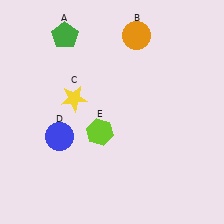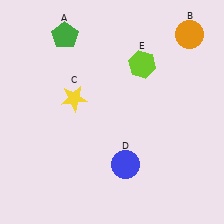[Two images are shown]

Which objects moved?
The objects that moved are: the orange circle (B), the blue circle (D), the lime hexagon (E).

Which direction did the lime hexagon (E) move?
The lime hexagon (E) moved up.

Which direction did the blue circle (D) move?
The blue circle (D) moved right.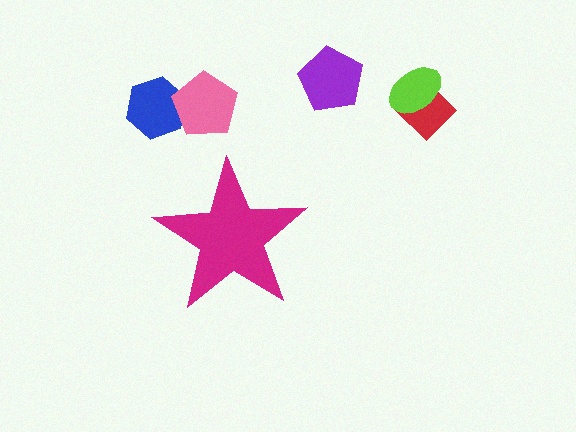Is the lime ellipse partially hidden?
No, the lime ellipse is fully visible.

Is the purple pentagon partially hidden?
No, the purple pentagon is fully visible.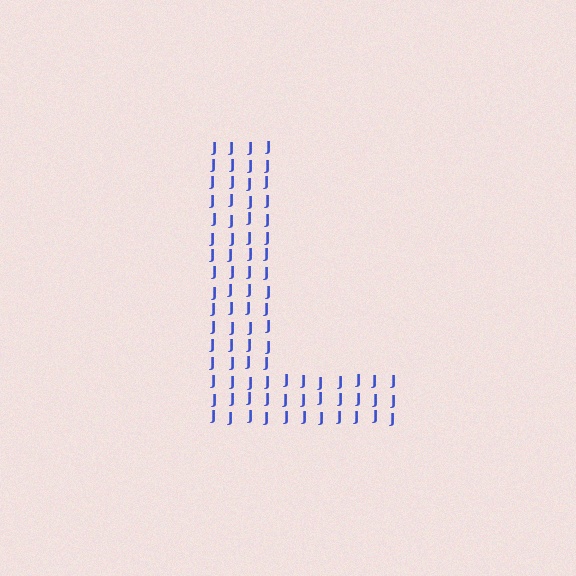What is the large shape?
The large shape is the letter L.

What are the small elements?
The small elements are letter J's.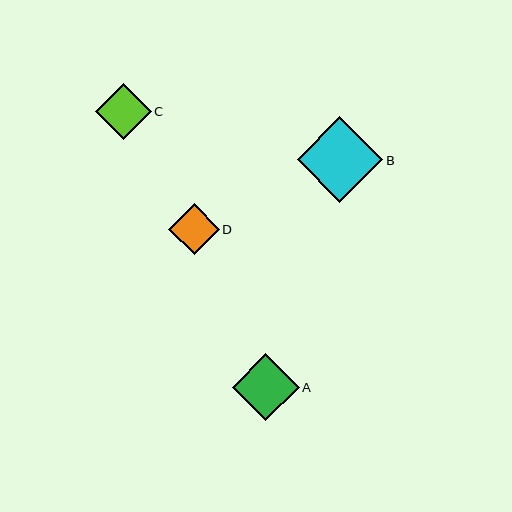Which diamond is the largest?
Diamond B is the largest with a size of approximately 86 pixels.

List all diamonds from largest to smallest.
From largest to smallest: B, A, C, D.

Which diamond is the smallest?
Diamond D is the smallest with a size of approximately 51 pixels.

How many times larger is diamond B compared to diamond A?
Diamond B is approximately 1.3 times the size of diamond A.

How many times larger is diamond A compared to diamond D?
Diamond A is approximately 1.3 times the size of diamond D.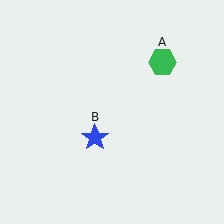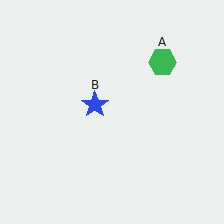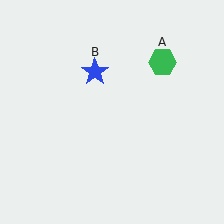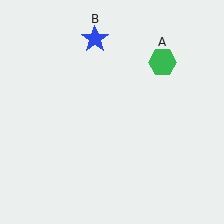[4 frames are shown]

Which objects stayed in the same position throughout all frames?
Green hexagon (object A) remained stationary.